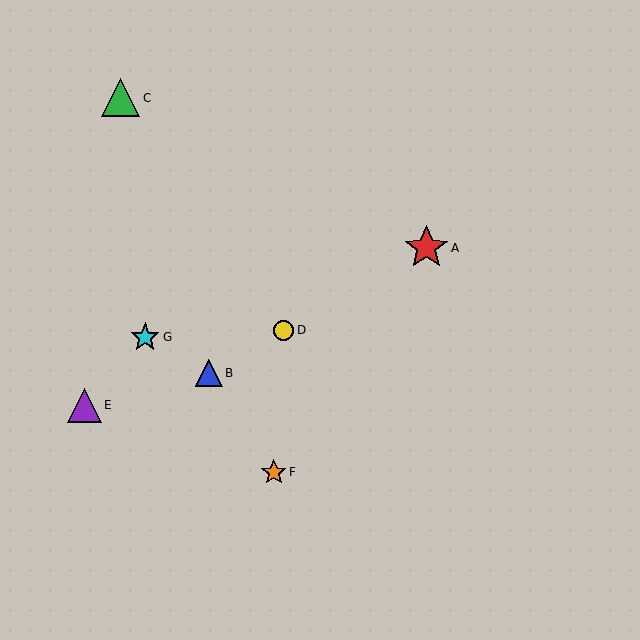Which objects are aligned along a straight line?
Objects A, B, D are aligned along a straight line.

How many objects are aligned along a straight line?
3 objects (A, B, D) are aligned along a straight line.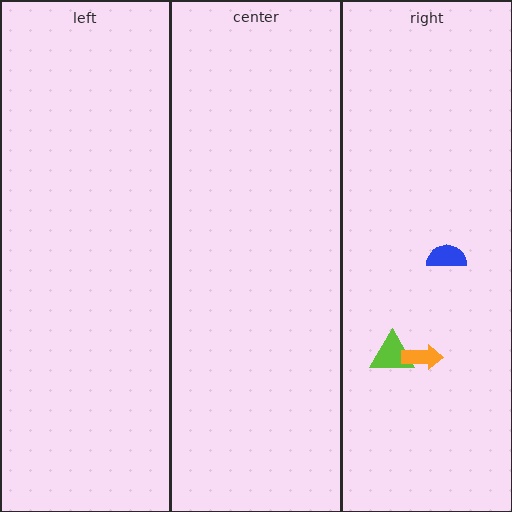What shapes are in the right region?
The lime triangle, the orange arrow, the blue semicircle.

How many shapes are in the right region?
3.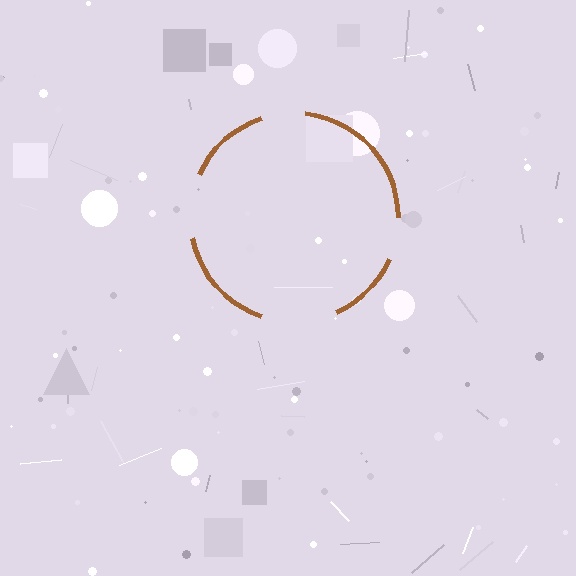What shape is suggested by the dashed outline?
The dashed outline suggests a circle.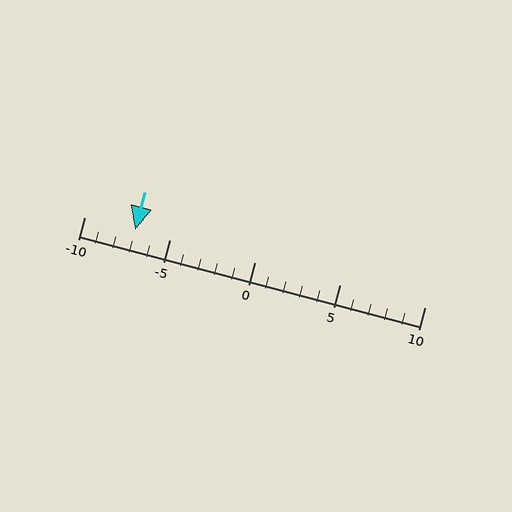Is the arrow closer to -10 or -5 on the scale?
The arrow is closer to -5.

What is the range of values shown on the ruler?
The ruler shows values from -10 to 10.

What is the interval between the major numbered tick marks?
The major tick marks are spaced 5 units apart.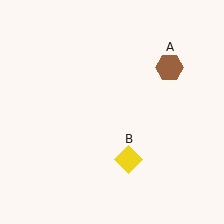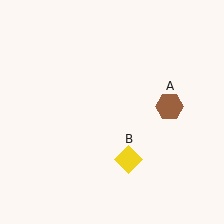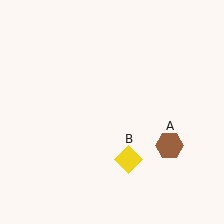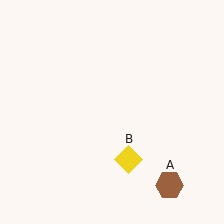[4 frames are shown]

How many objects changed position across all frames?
1 object changed position: brown hexagon (object A).